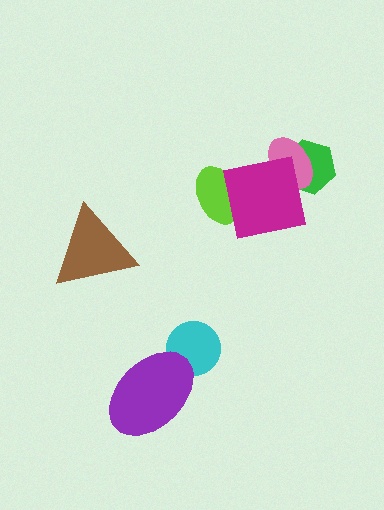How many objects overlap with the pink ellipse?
2 objects overlap with the pink ellipse.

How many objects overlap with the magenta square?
3 objects overlap with the magenta square.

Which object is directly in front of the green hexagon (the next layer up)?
The pink ellipse is directly in front of the green hexagon.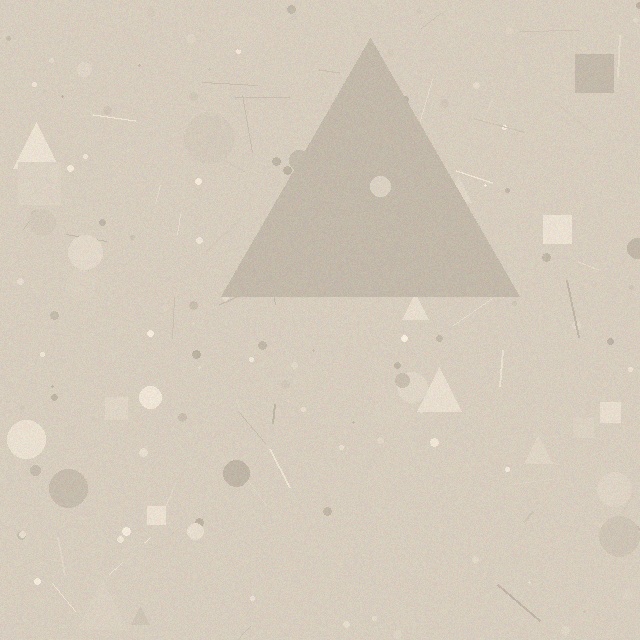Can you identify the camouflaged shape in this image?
The camouflaged shape is a triangle.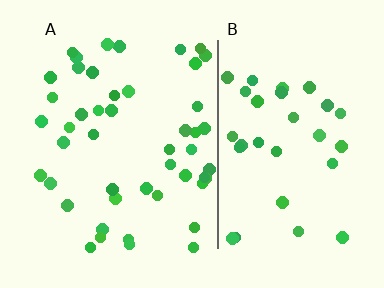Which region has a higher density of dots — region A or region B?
A (the left).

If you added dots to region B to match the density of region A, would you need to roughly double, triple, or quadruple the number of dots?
Approximately double.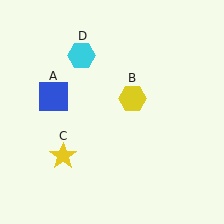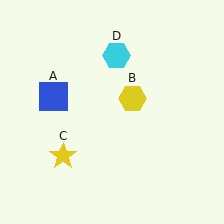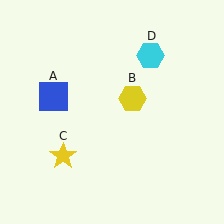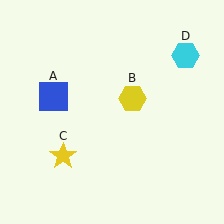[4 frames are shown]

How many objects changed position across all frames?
1 object changed position: cyan hexagon (object D).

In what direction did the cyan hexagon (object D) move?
The cyan hexagon (object D) moved right.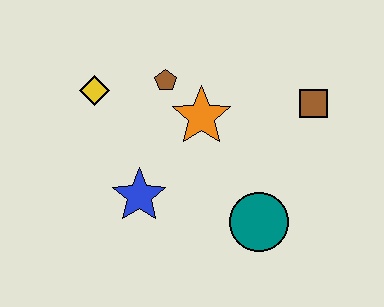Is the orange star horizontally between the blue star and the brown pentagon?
No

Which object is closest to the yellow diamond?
The brown pentagon is closest to the yellow diamond.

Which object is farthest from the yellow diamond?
The brown square is farthest from the yellow diamond.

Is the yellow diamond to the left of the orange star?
Yes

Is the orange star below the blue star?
No